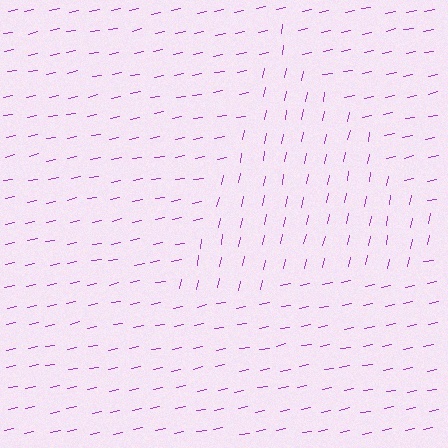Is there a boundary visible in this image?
Yes, there is a texture boundary formed by a change in line orientation.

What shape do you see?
I see a triangle.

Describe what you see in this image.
The image is filled with small purple line segments. A triangle region in the image has lines oriented differently from the surrounding lines, creating a visible texture boundary.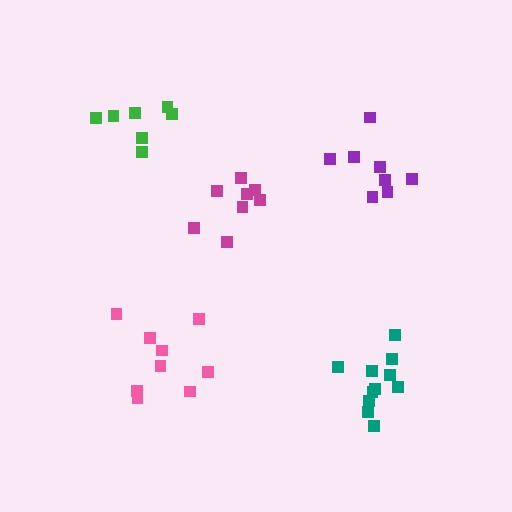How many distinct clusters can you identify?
There are 5 distinct clusters.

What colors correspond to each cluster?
The clusters are colored: purple, pink, green, teal, magenta.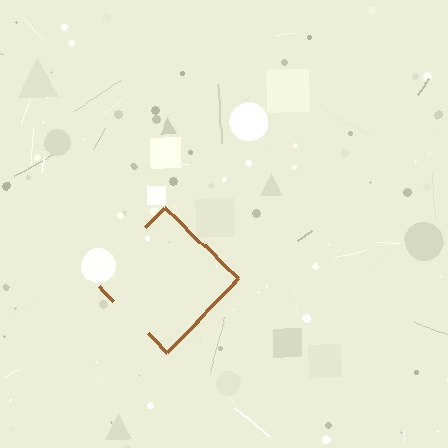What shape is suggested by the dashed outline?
The dashed outline suggests a diamond.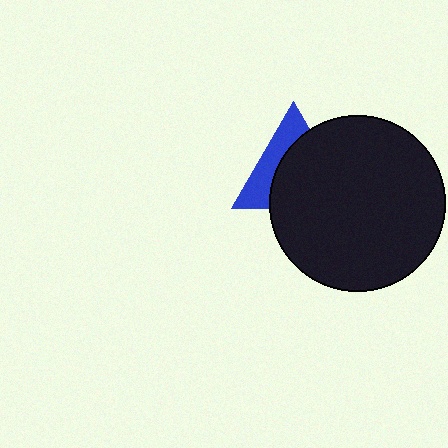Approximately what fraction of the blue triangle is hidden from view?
Roughly 62% of the blue triangle is hidden behind the black circle.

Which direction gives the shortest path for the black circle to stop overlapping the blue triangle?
Moving toward the lower-right gives the shortest separation.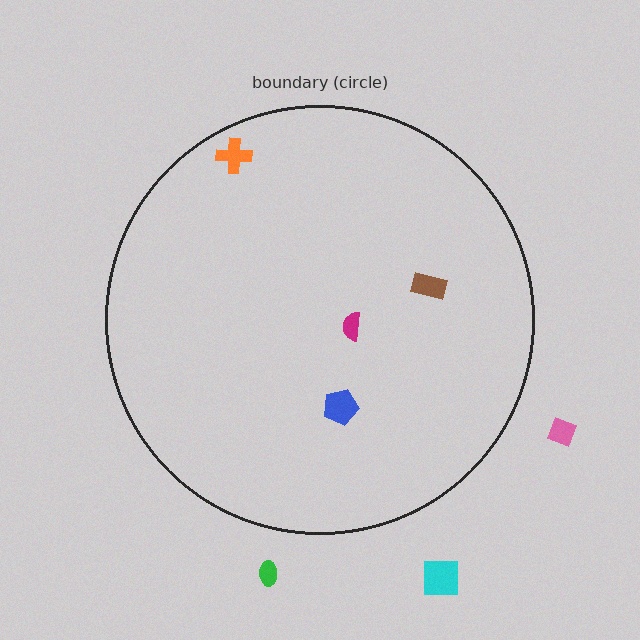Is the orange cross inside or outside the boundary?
Inside.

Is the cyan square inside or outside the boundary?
Outside.